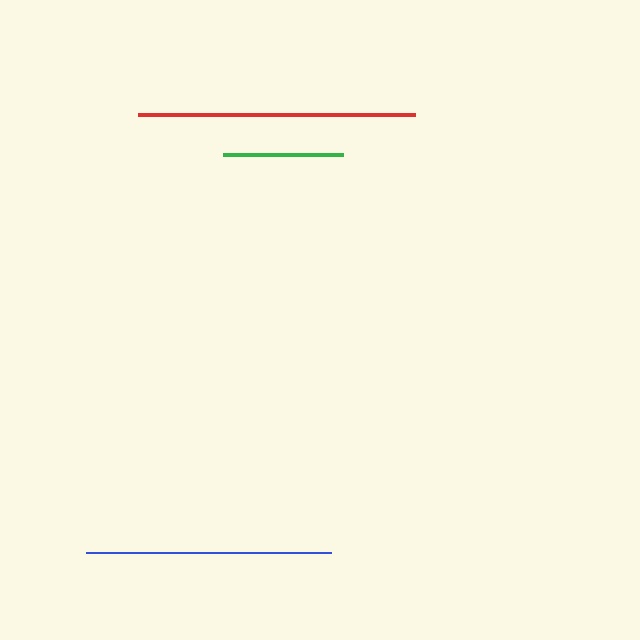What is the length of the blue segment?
The blue segment is approximately 245 pixels long.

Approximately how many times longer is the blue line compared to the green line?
The blue line is approximately 2.1 times the length of the green line.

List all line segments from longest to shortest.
From longest to shortest: red, blue, green.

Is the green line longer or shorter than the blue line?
The blue line is longer than the green line.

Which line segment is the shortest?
The green line is the shortest at approximately 119 pixels.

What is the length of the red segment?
The red segment is approximately 277 pixels long.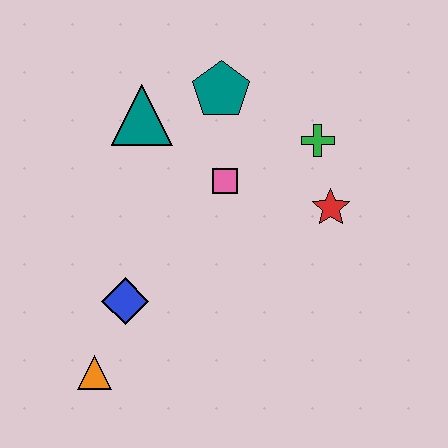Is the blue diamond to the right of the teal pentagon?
No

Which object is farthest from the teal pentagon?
The orange triangle is farthest from the teal pentagon.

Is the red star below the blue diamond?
No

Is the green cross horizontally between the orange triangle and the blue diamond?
No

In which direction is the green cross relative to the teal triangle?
The green cross is to the right of the teal triangle.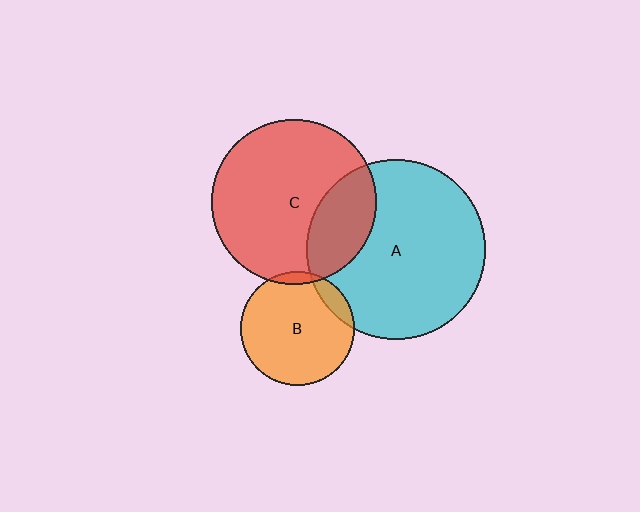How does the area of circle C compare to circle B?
Approximately 2.1 times.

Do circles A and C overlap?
Yes.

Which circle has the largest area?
Circle A (cyan).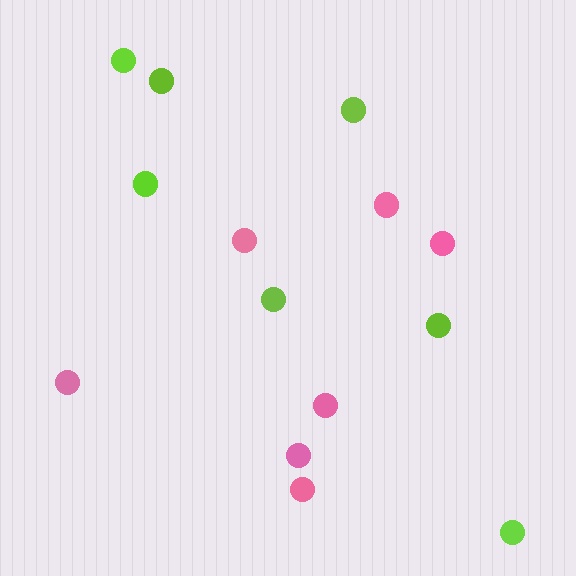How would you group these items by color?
There are 2 groups: one group of lime circles (7) and one group of pink circles (7).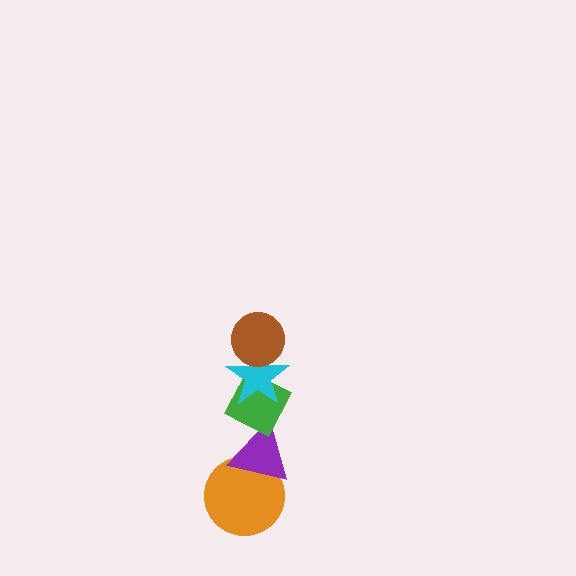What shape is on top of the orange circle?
The purple triangle is on top of the orange circle.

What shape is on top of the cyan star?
The brown circle is on top of the cyan star.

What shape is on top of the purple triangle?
The green diamond is on top of the purple triangle.